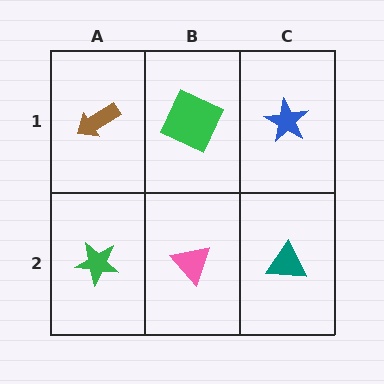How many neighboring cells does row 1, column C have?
2.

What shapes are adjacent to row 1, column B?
A pink triangle (row 2, column B), a brown arrow (row 1, column A), a blue star (row 1, column C).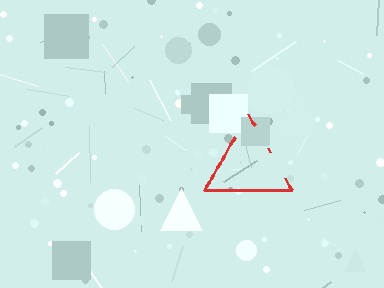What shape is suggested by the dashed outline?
The dashed outline suggests a triangle.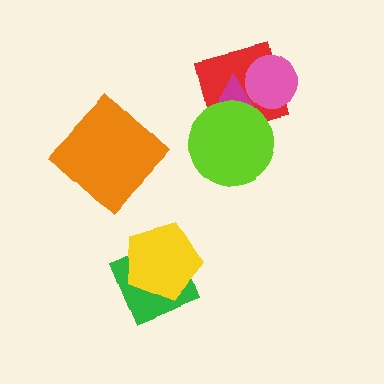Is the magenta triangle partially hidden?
Yes, it is partially covered by another shape.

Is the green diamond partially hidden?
Yes, it is partially covered by another shape.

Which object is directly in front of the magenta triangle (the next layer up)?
The pink circle is directly in front of the magenta triangle.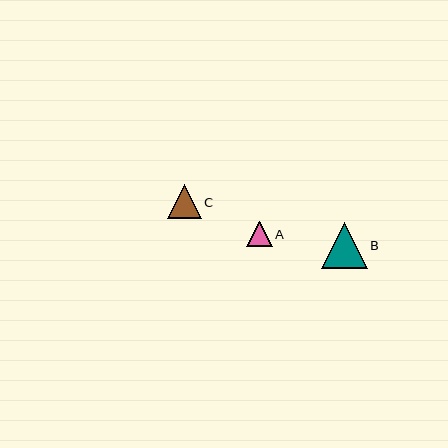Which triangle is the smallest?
Triangle A is the smallest with a size of approximately 26 pixels.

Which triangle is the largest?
Triangle B is the largest with a size of approximately 46 pixels.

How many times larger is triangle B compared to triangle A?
Triangle B is approximately 1.8 times the size of triangle A.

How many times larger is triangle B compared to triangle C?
Triangle B is approximately 1.3 times the size of triangle C.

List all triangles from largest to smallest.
From largest to smallest: B, C, A.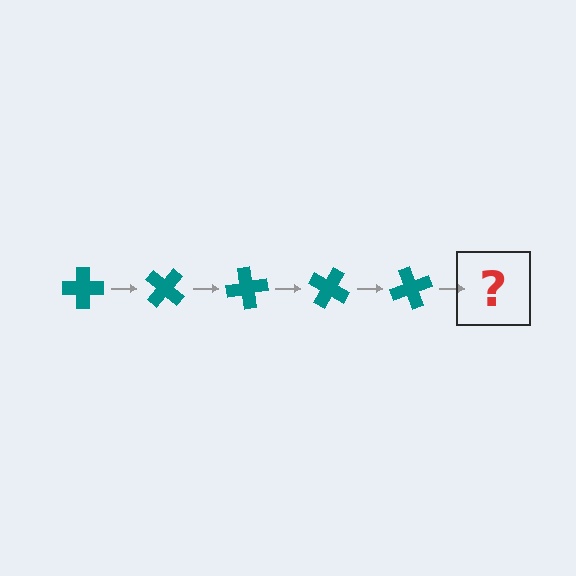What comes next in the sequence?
The next element should be a teal cross rotated 200 degrees.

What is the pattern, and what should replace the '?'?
The pattern is that the cross rotates 40 degrees each step. The '?' should be a teal cross rotated 200 degrees.